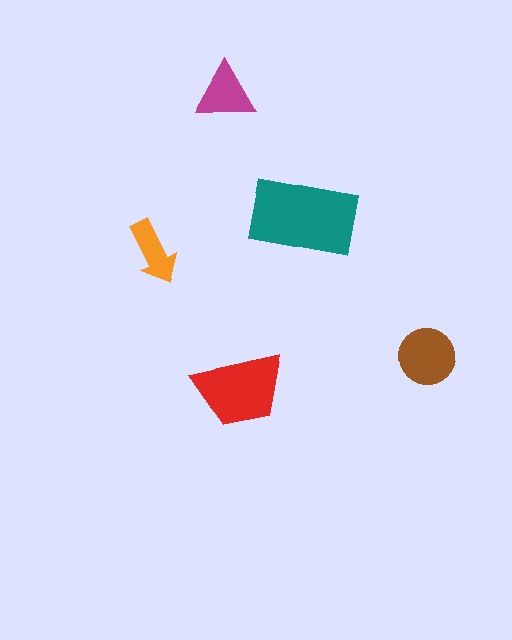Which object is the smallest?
The orange arrow.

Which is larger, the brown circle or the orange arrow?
The brown circle.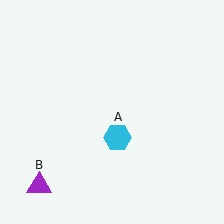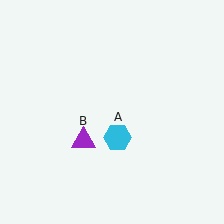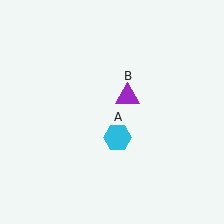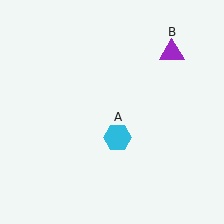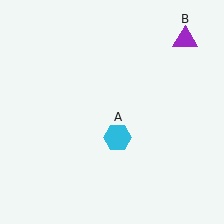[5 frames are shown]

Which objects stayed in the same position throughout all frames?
Cyan hexagon (object A) remained stationary.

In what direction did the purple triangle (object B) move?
The purple triangle (object B) moved up and to the right.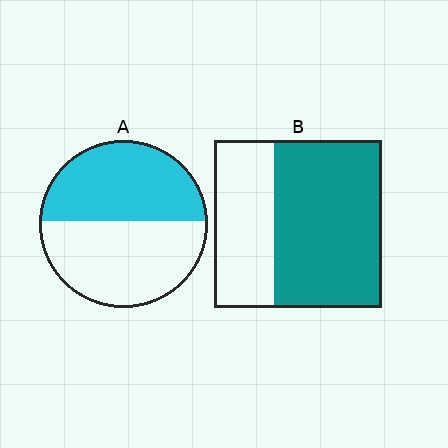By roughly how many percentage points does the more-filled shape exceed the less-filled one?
By roughly 15 percentage points (B over A).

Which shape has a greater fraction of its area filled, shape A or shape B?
Shape B.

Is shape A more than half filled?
Roughly half.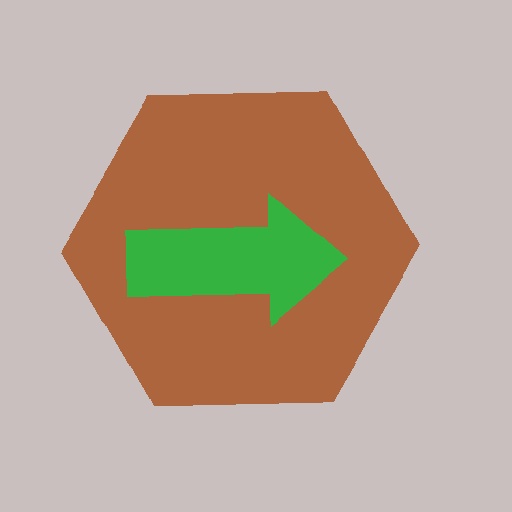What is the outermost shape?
The brown hexagon.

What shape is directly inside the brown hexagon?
The green arrow.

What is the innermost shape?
The green arrow.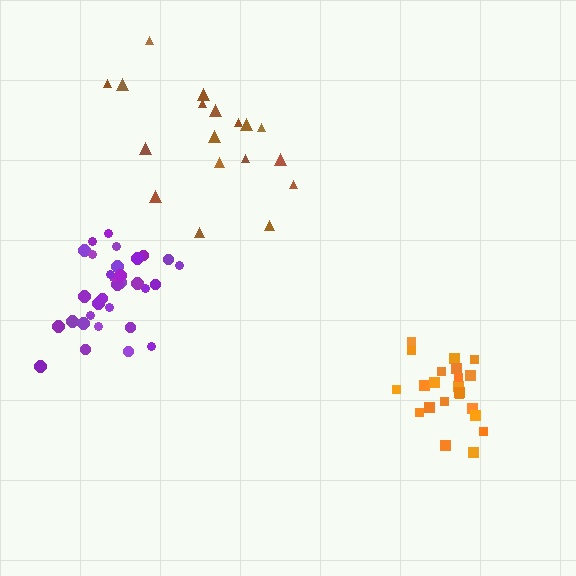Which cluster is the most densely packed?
Orange.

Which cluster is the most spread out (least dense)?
Brown.